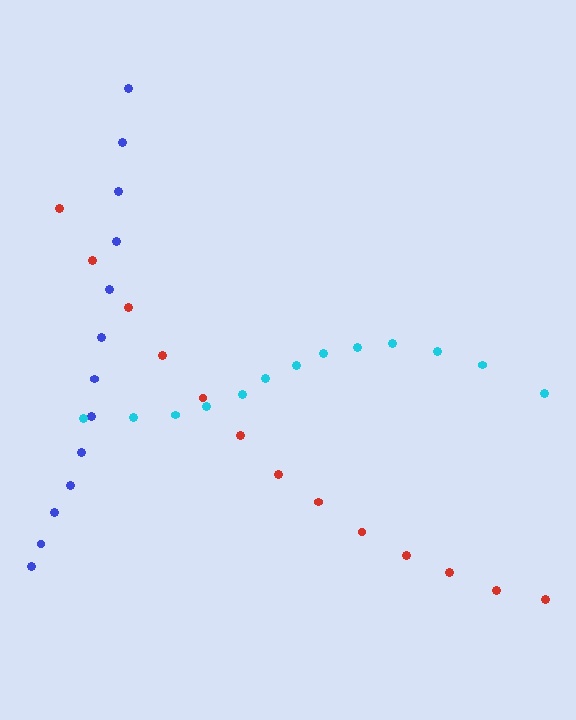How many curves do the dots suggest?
There are 3 distinct paths.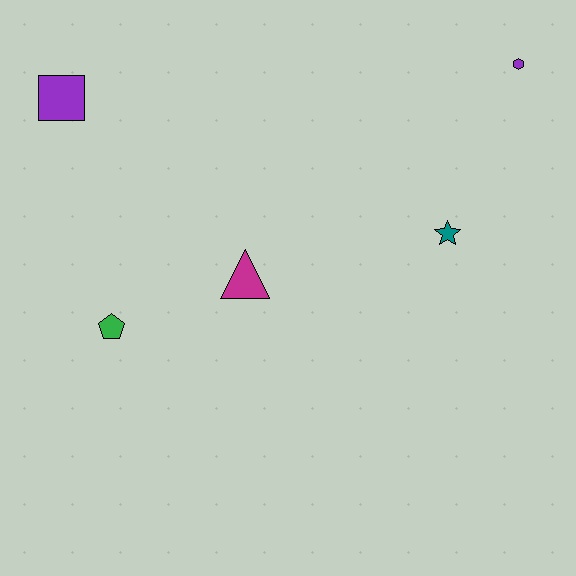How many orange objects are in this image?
There are no orange objects.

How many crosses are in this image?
There are no crosses.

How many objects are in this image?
There are 5 objects.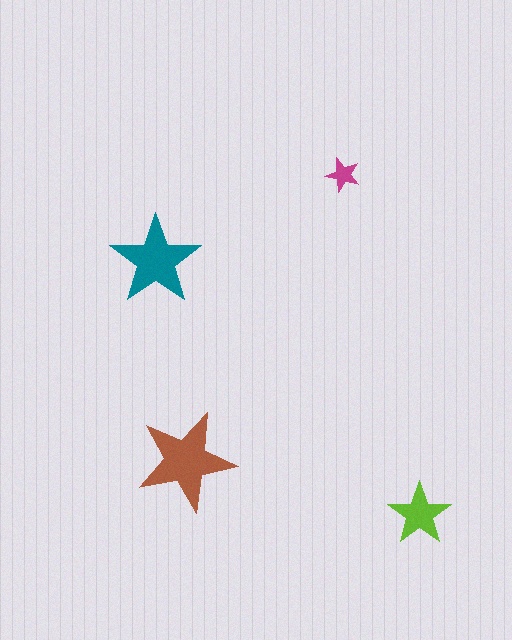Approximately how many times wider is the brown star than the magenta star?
About 3 times wider.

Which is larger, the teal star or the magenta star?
The teal one.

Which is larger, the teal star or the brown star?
The brown one.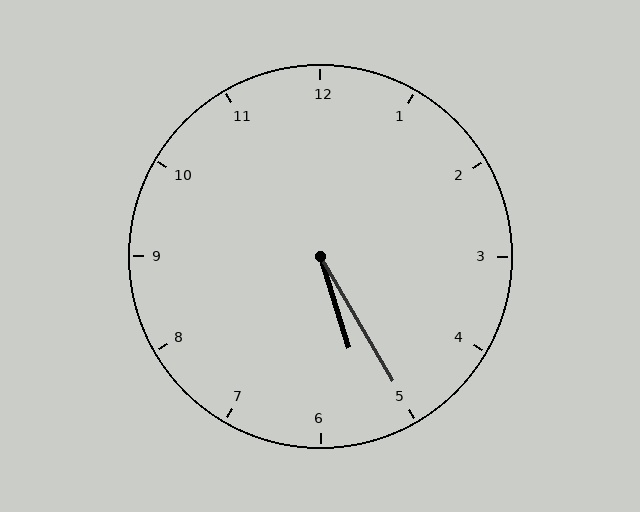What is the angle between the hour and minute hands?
Approximately 12 degrees.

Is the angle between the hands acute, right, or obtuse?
It is acute.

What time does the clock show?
5:25.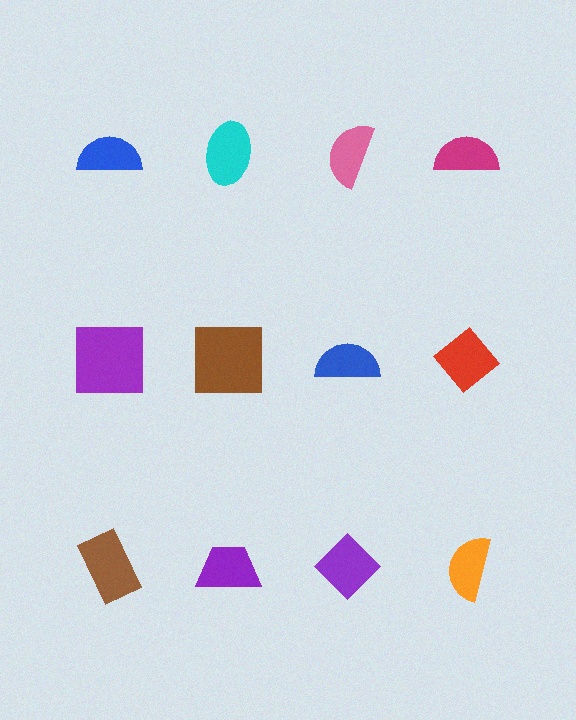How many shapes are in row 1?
4 shapes.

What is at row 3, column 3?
A purple diamond.